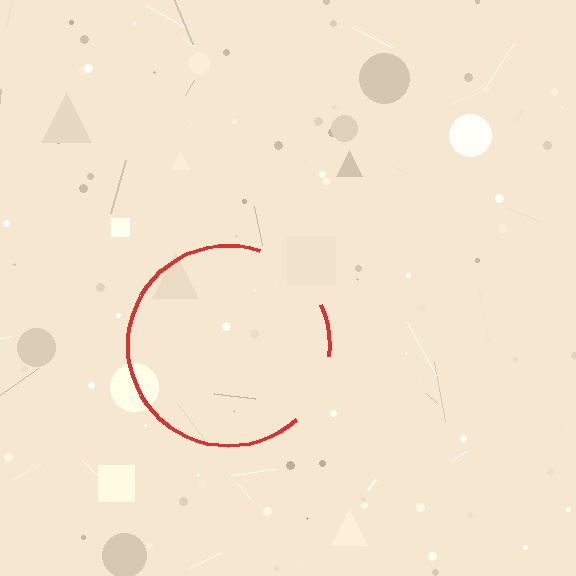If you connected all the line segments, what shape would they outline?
They would outline a circle.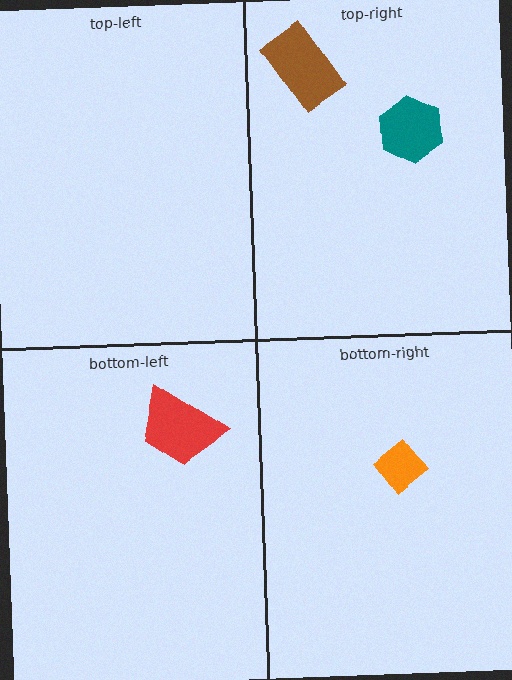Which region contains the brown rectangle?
The top-right region.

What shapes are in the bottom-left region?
The red trapezoid.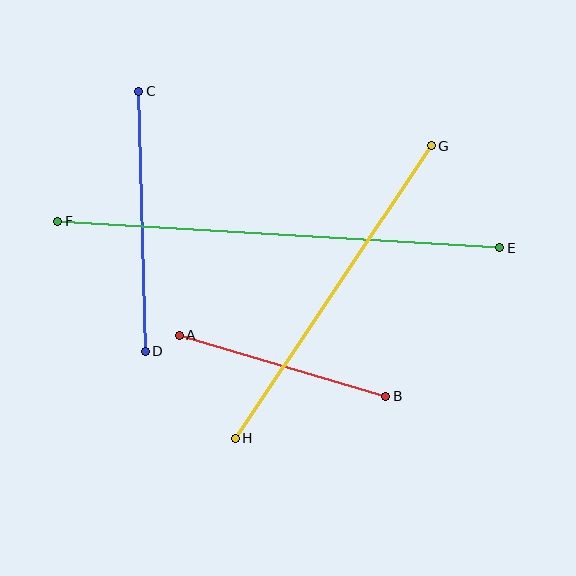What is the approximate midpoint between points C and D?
The midpoint is at approximately (142, 221) pixels.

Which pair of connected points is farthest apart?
Points E and F are farthest apart.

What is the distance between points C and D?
The distance is approximately 260 pixels.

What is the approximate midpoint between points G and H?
The midpoint is at approximately (333, 292) pixels.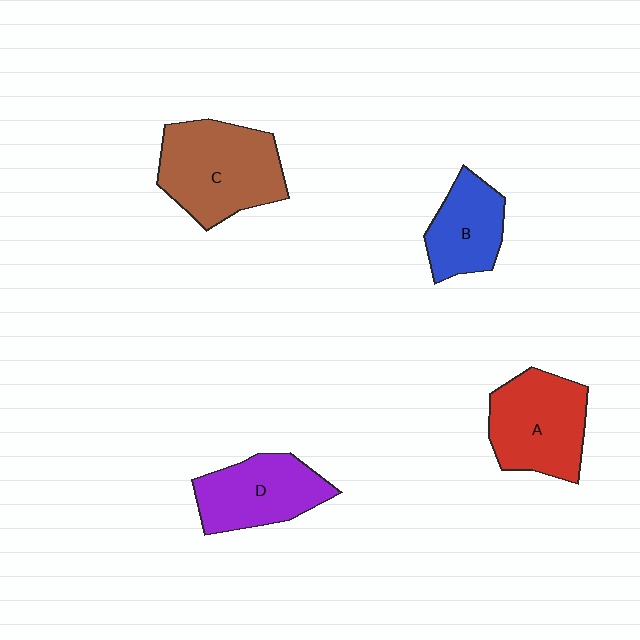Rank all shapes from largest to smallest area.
From largest to smallest: C (brown), A (red), D (purple), B (blue).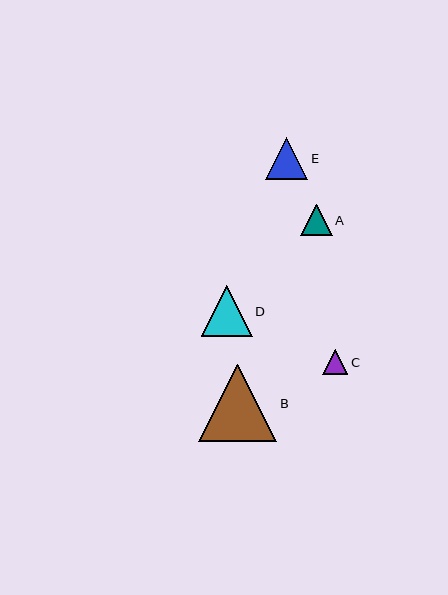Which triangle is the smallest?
Triangle C is the smallest with a size of approximately 25 pixels.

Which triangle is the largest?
Triangle B is the largest with a size of approximately 78 pixels.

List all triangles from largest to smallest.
From largest to smallest: B, D, E, A, C.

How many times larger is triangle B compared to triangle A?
Triangle B is approximately 2.5 times the size of triangle A.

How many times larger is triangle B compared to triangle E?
Triangle B is approximately 1.9 times the size of triangle E.